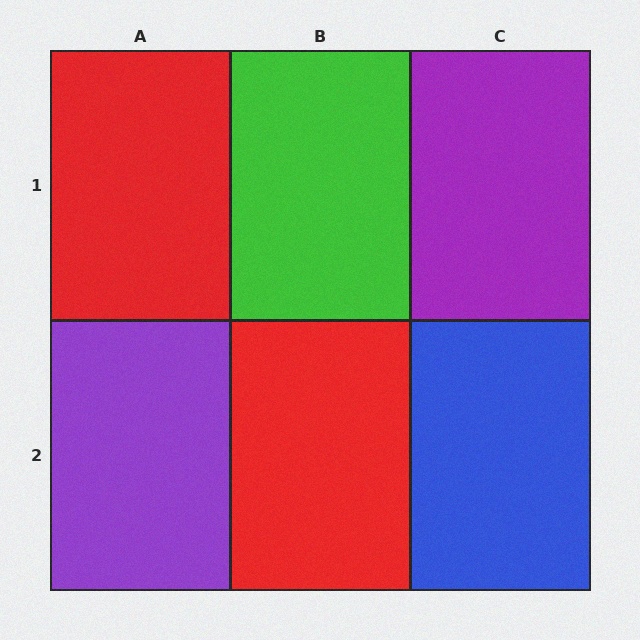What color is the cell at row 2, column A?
Purple.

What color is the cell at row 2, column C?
Blue.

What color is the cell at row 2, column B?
Red.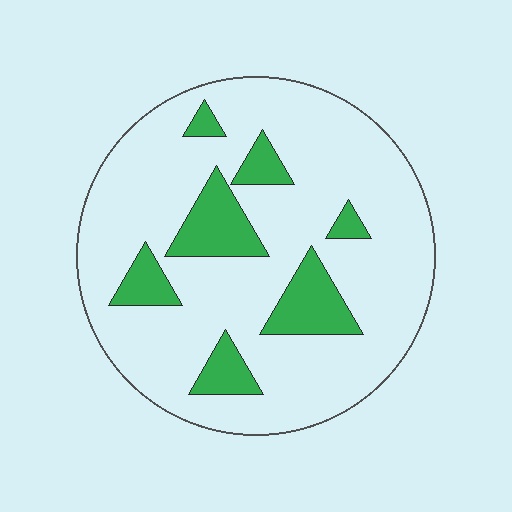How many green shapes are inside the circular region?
7.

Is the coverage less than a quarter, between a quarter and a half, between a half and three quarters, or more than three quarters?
Less than a quarter.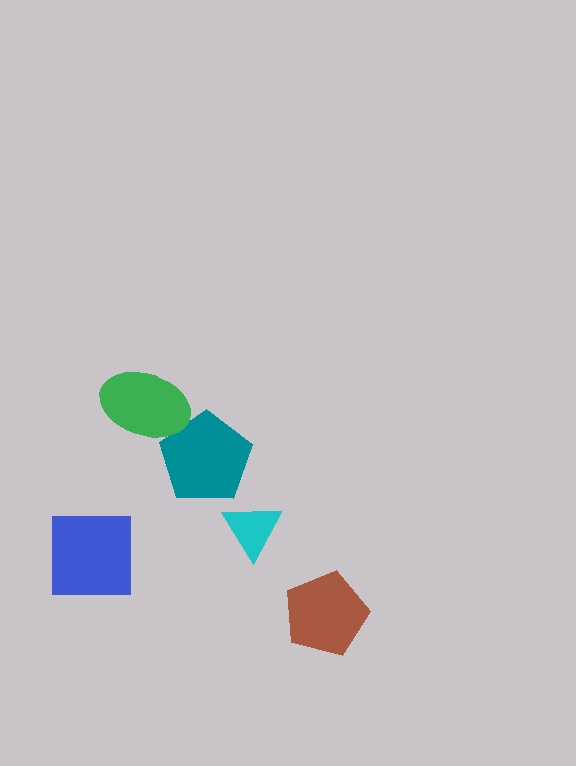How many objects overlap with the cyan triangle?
0 objects overlap with the cyan triangle.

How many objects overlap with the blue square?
0 objects overlap with the blue square.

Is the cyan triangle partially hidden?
No, no other shape covers it.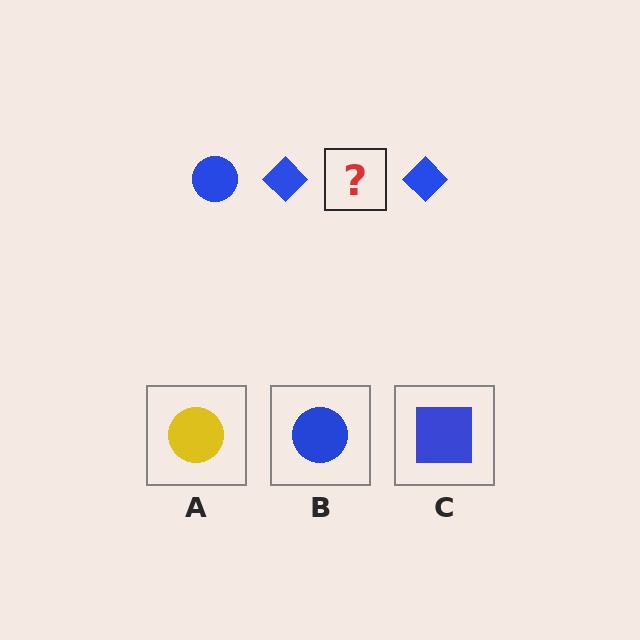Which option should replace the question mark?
Option B.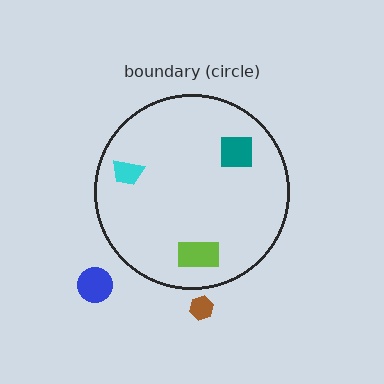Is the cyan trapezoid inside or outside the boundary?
Inside.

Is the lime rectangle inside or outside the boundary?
Inside.